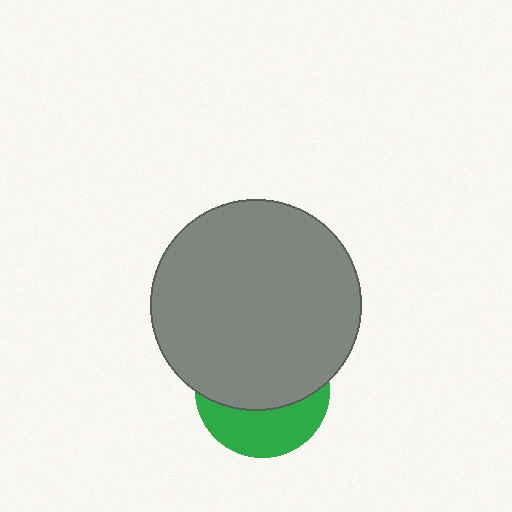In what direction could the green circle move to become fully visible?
The green circle could move down. That would shift it out from behind the gray circle entirely.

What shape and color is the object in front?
The object in front is a gray circle.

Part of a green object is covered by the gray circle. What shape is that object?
It is a circle.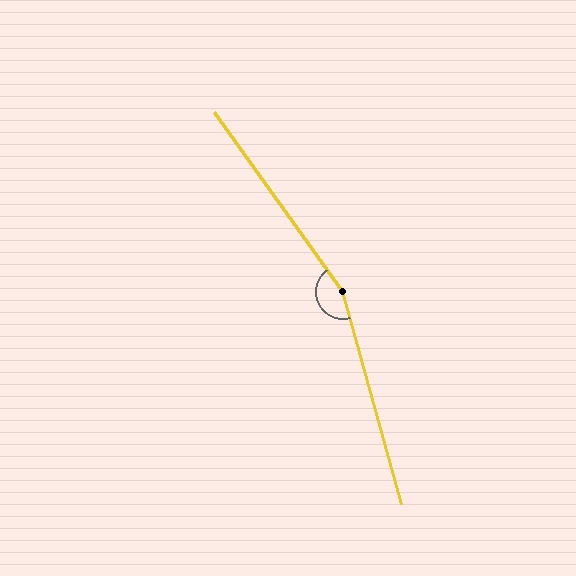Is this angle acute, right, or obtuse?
It is obtuse.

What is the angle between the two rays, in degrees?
Approximately 160 degrees.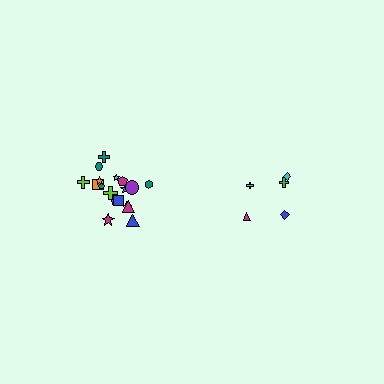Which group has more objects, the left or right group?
The left group.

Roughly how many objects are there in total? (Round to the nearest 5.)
Roughly 25 objects in total.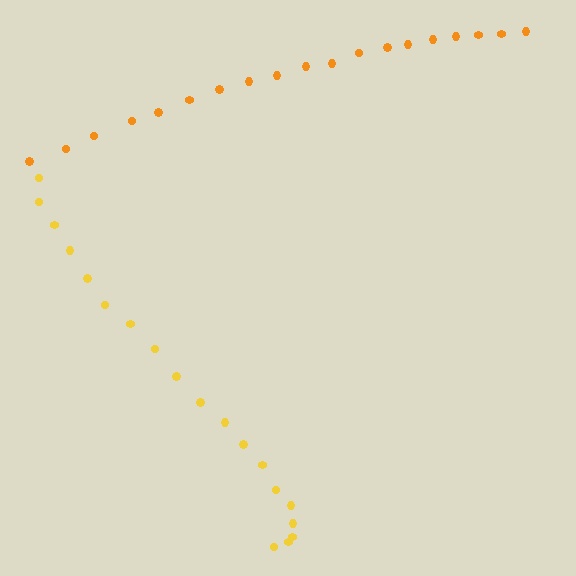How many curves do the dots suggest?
There are 2 distinct paths.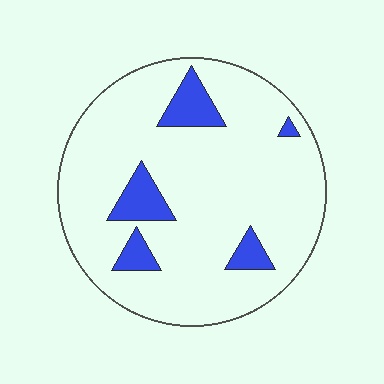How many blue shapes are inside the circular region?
5.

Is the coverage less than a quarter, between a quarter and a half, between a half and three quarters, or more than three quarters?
Less than a quarter.